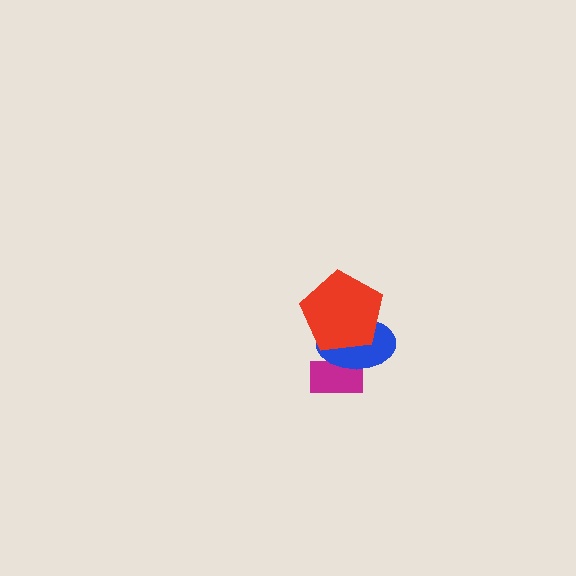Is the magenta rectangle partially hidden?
Yes, it is partially covered by another shape.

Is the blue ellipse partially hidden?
Yes, it is partially covered by another shape.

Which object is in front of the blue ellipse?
The red pentagon is in front of the blue ellipse.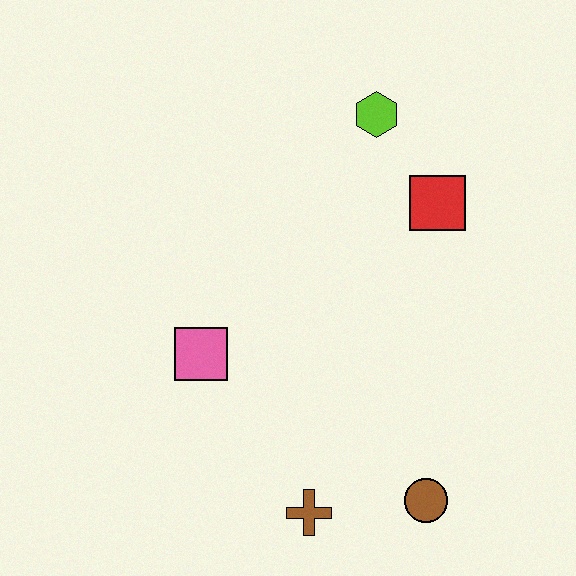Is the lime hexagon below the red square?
No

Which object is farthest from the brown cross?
The lime hexagon is farthest from the brown cross.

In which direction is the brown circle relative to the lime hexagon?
The brown circle is below the lime hexagon.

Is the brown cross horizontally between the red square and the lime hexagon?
No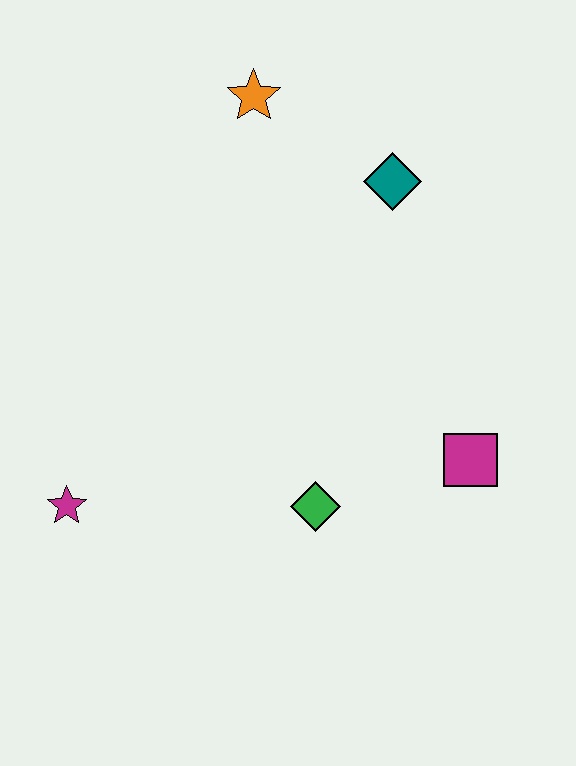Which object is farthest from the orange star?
The magenta star is farthest from the orange star.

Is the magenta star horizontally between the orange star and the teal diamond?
No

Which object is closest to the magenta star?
The green diamond is closest to the magenta star.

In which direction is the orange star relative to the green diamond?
The orange star is above the green diamond.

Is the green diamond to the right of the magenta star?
Yes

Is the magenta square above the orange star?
No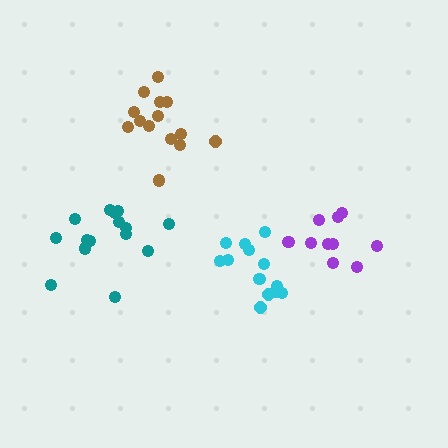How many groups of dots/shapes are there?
There are 4 groups.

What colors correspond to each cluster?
The clusters are colored: teal, purple, brown, cyan.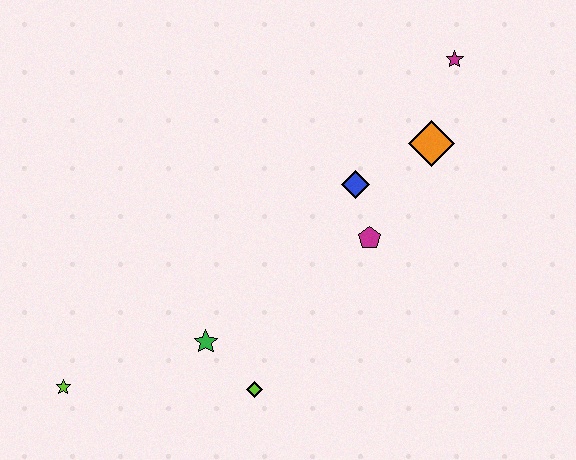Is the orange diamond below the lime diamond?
No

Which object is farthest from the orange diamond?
The lime star is farthest from the orange diamond.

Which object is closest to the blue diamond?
The magenta pentagon is closest to the blue diamond.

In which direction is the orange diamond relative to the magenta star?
The orange diamond is below the magenta star.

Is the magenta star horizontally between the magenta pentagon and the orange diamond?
No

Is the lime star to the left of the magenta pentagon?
Yes